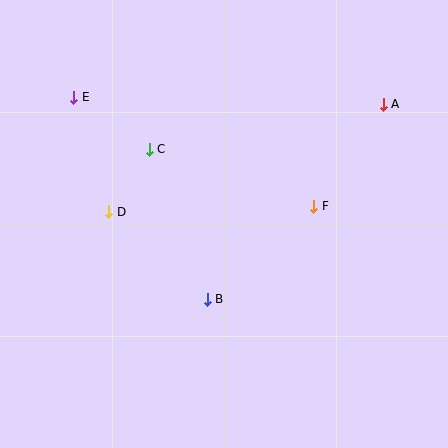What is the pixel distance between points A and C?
The distance between A and C is 239 pixels.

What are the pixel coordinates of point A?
Point A is at (383, 104).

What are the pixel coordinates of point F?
Point F is at (314, 206).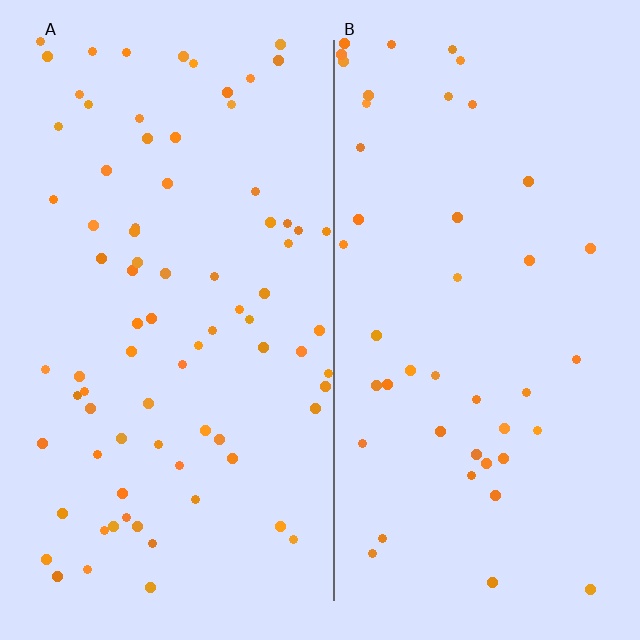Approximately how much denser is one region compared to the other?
Approximately 1.8× — region A over region B.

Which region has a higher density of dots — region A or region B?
A (the left).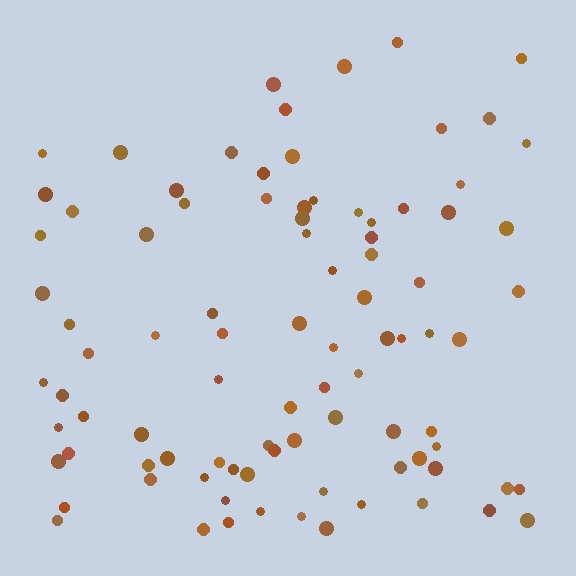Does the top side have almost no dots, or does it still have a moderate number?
Still a moderate number, just noticeably fewer than the bottom.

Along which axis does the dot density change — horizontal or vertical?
Vertical.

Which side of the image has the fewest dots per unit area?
The top.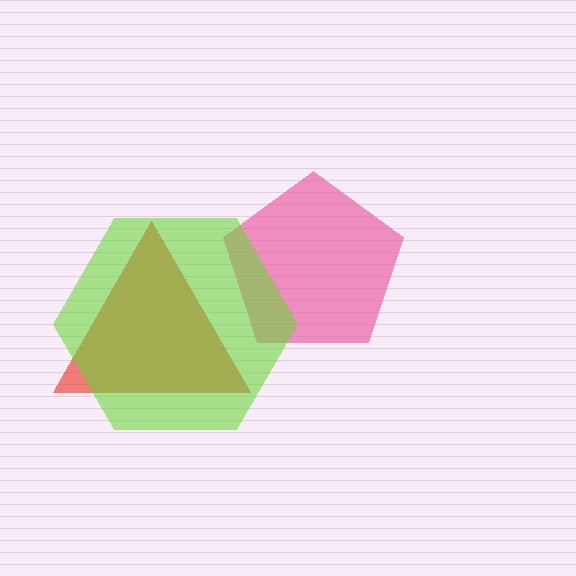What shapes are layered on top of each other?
The layered shapes are: a red triangle, a pink pentagon, a lime hexagon.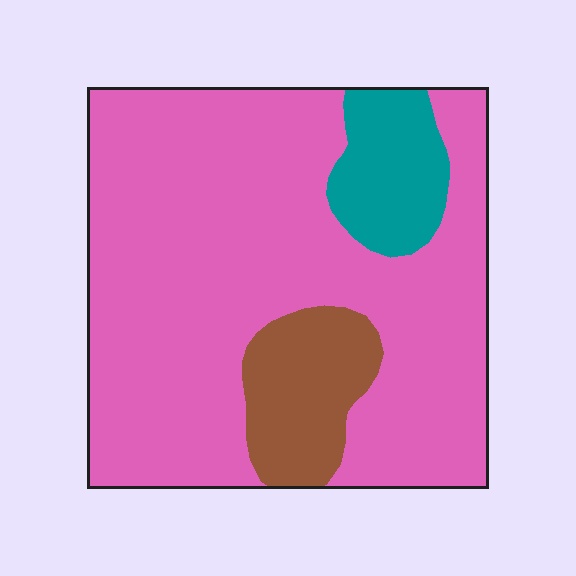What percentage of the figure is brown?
Brown covers about 10% of the figure.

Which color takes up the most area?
Pink, at roughly 80%.